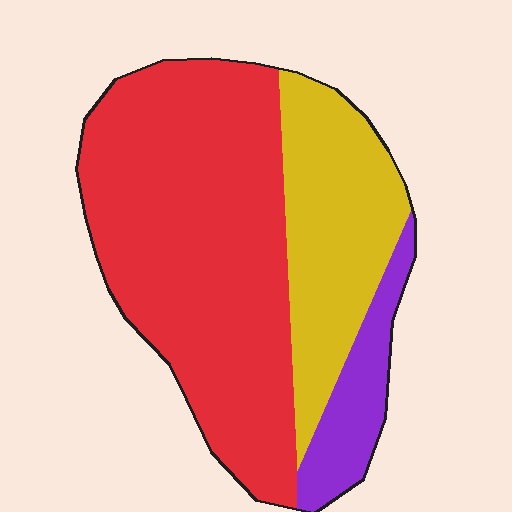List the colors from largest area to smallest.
From largest to smallest: red, yellow, purple.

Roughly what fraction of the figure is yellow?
Yellow takes up about one quarter (1/4) of the figure.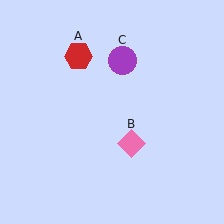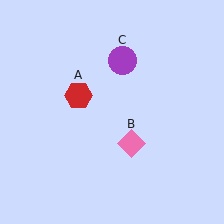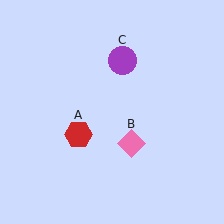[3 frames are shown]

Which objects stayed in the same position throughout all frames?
Pink diamond (object B) and purple circle (object C) remained stationary.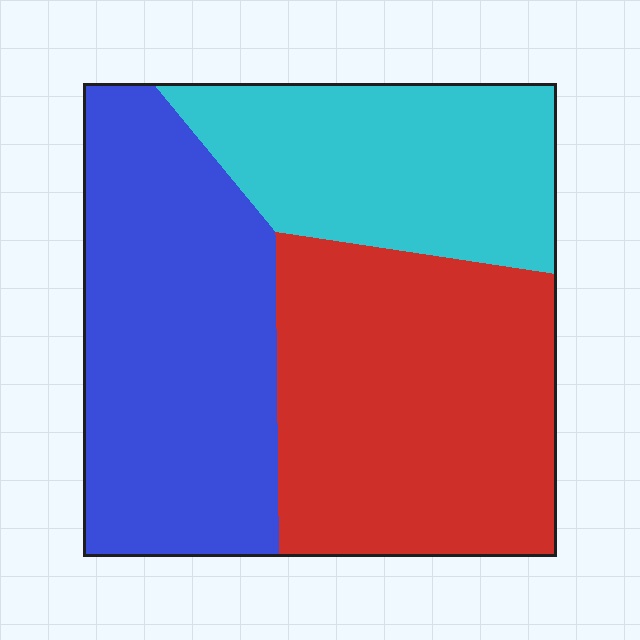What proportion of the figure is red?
Red takes up between a third and a half of the figure.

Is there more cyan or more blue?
Blue.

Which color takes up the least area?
Cyan, at roughly 25%.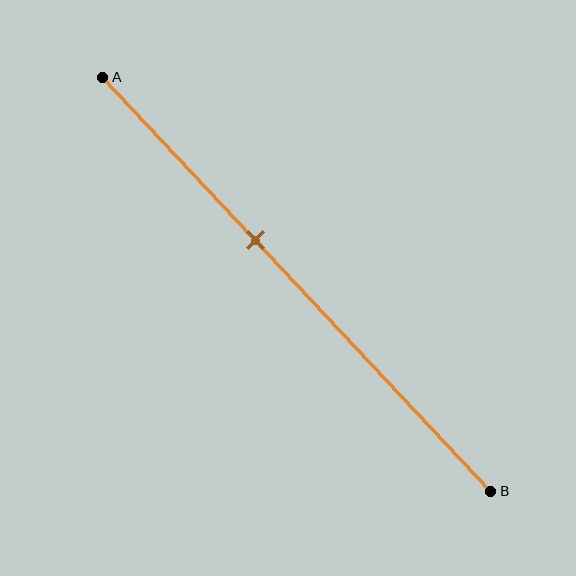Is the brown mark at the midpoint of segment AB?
No, the mark is at about 40% from A, not at the 50% midpoint.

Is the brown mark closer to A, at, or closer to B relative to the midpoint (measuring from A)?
The brown mark is closer to point A than the midpoint of segment AB.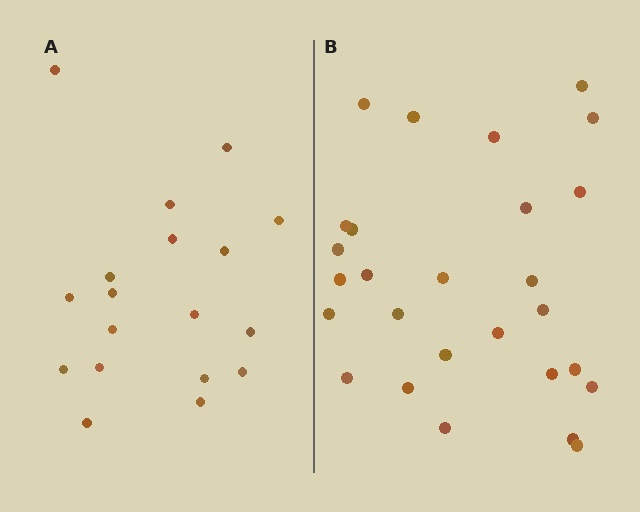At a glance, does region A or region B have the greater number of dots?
Region B (the right region) has more dots.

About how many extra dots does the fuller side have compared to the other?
Region B has roughly 8 or so more dots than region A.